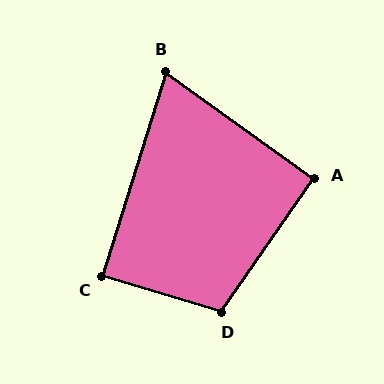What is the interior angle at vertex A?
Approximately 91 degrees (approximately right).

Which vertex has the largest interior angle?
D, at approximately 108 degrees.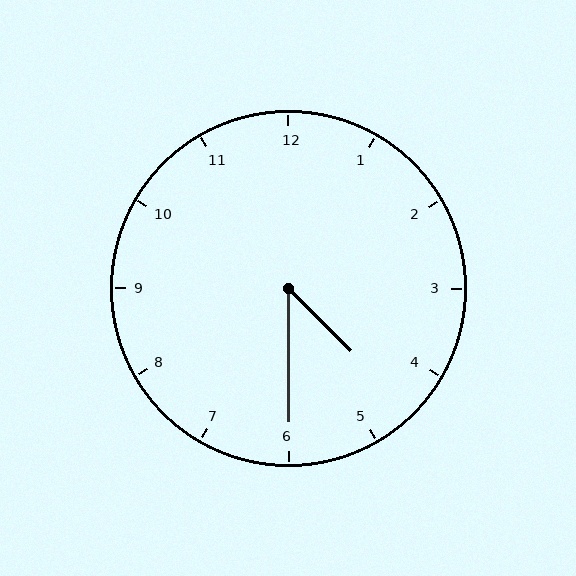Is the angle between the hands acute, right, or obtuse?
It is acute.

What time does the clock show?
4:30.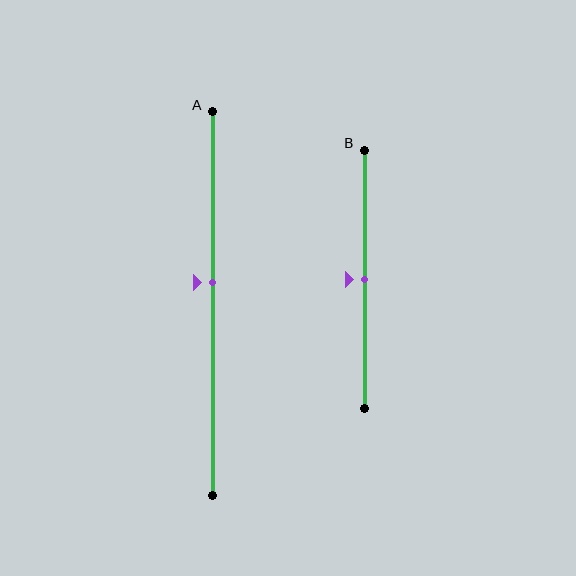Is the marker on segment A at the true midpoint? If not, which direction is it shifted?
No, the marker on segment A is shifted upward by about 5% of the segment length.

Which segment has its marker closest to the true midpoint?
Segment B has its marker closest to the true midpoint.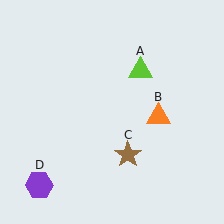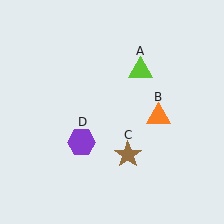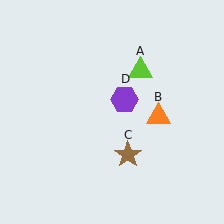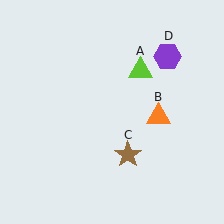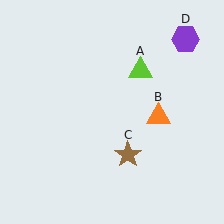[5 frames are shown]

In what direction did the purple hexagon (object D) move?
The purple hexagon (object D) moved up and to the right.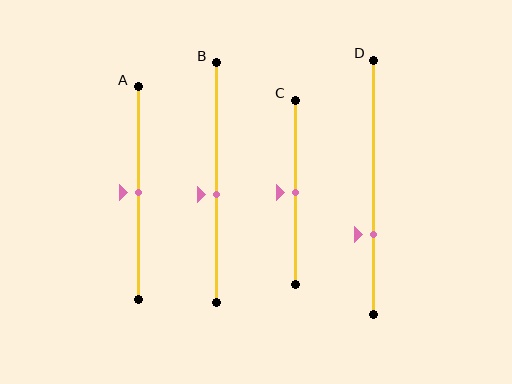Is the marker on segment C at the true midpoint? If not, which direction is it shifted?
Yes, the marker on segment C is at the true midpoint.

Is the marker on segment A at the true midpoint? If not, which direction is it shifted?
Yes, the marker on segment A is at the true midpoint.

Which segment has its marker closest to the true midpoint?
Segment A has its marker closest to the true midpoint.